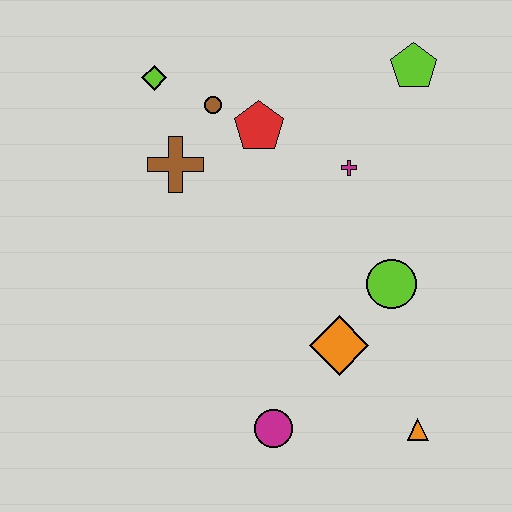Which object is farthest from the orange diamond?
The lime diamond is farthest from the orange diamond.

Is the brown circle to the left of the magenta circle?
Yes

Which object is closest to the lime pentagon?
The magenta cross is closest to the lime pentagon.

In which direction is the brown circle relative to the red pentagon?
The brown circle is to the left of the red pentagon.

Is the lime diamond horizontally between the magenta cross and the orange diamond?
No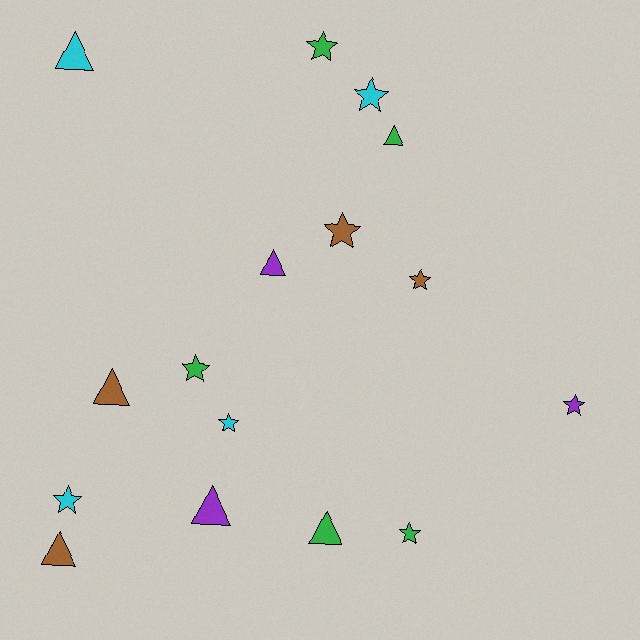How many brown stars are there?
There are 2 brown stars.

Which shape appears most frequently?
Star, with 9 objects.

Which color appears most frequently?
Green, with 5 objects.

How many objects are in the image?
There are 16 objects.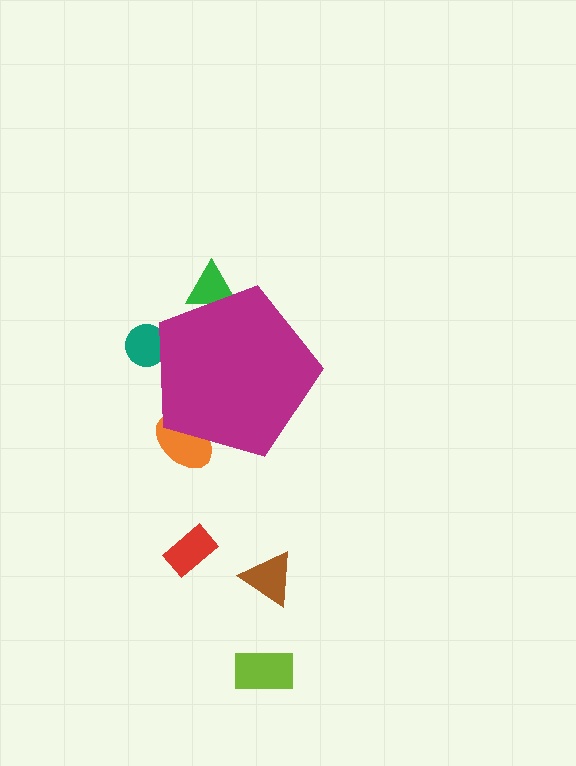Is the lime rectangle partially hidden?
No, the lime rectangle is fully visible.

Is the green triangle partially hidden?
Yes, the green triangle is partially hidden behind the magenta pentagon.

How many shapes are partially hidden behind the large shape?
3 shapes are partially hidden.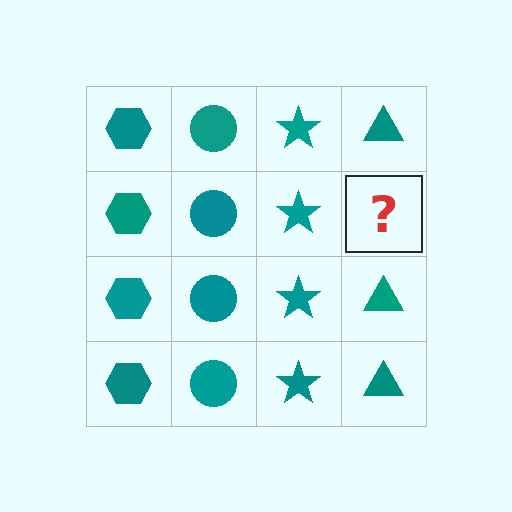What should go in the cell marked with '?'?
The missing cell should contain a teal triangle.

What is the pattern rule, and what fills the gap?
The rule is that each column has a consistent shape. The gap should be filled with a teal triangle.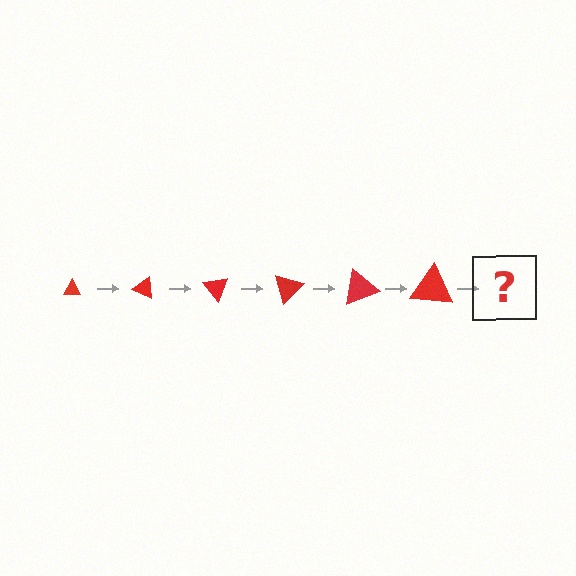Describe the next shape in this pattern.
It should be a triangle, larger than the previous one and rotated 150 degrees from the start.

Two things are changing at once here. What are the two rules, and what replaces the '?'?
The two rules are that the triangle grows larger each step and it rotates 25 degrees each step. The '?' should be a triangle, larger than the previous one and rotated 150 degrees from the start.